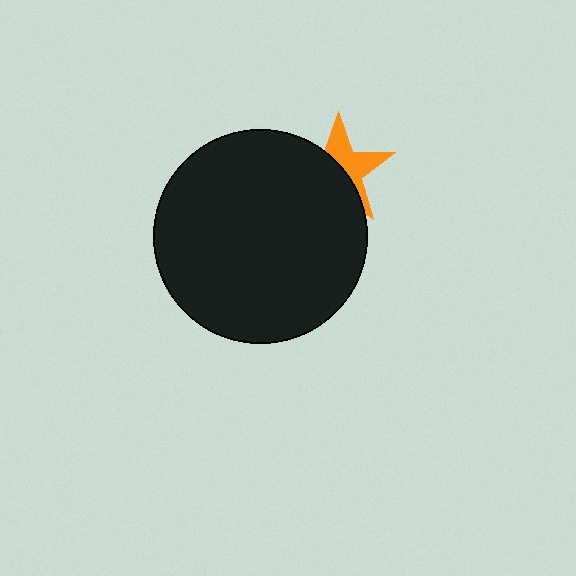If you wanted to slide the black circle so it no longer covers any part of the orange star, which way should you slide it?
Slide it toward the lower-left — that is the most direct way to separate the two shapes.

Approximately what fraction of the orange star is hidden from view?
Roughly 56% of the orange star is hidden behind the black circle.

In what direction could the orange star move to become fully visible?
The orange star could move toward the upper-right. That would shift it out from behind the black circle entirely.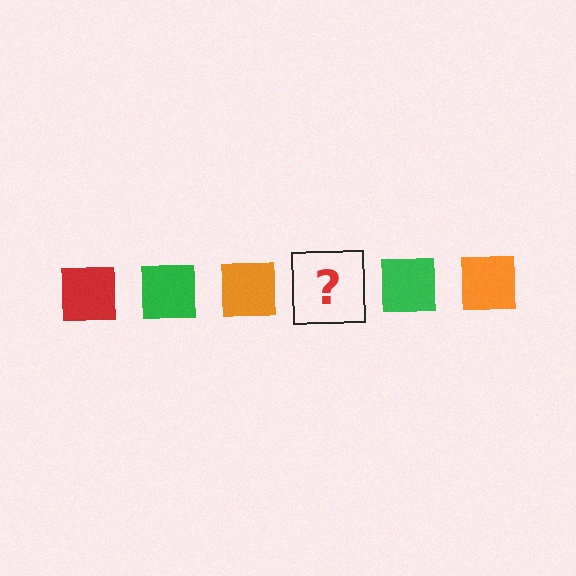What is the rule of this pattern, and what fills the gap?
The rule is that the pattern cycles through red, green, orange squares. The gap should be filled with a red square.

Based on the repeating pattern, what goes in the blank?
The blank should be a red square.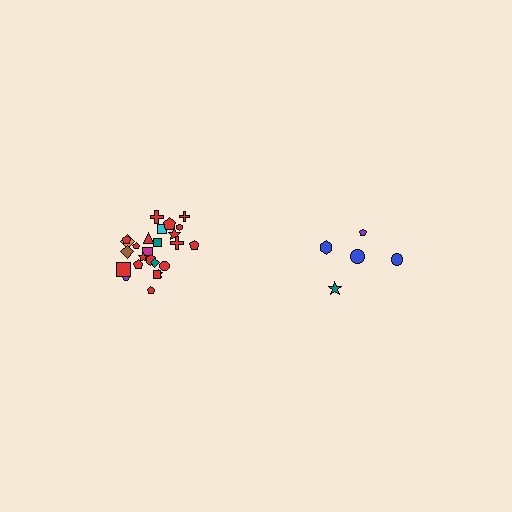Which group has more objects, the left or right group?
The left group.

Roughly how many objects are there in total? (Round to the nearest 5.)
Roughly 30 objects in total.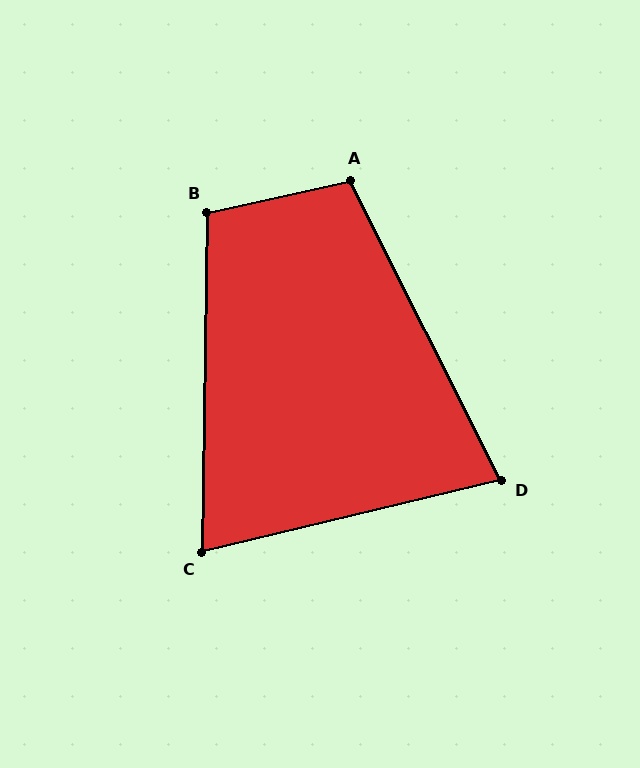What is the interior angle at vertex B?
Approximately 103 degrees (obtuse).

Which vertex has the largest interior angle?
A, at approximately 104 degrees.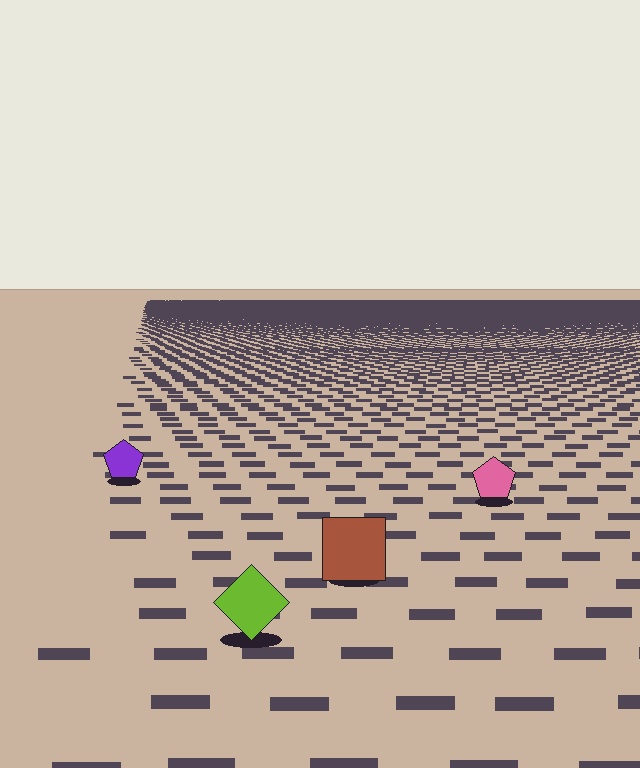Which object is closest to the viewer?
The lime diamond is closest. The texture marks near it are larger and more spread out.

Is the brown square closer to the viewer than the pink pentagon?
Yes. The brown square is closer — you can tell from the texture gradient: the ground texture is coarser near it.